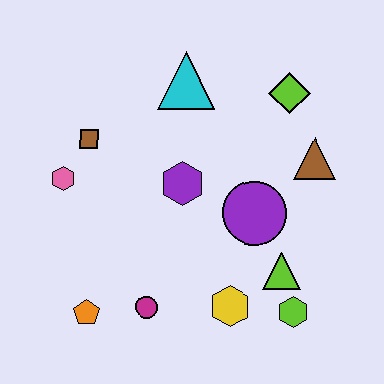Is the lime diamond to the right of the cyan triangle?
Yes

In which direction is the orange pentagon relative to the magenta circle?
The orange pentagon is to the left of the magenta circle.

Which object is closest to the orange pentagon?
The magenta circle is closest to the orange pentagon.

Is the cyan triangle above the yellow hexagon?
Yes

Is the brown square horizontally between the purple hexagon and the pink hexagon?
Yes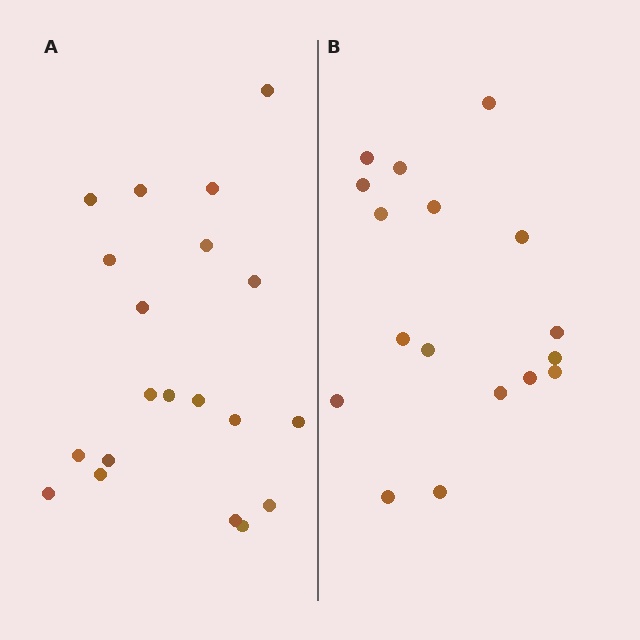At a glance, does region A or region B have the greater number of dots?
Region A (the left region) has more dots.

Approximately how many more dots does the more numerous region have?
Region A has just a few more — roughly 2 or 3 more dots than region B.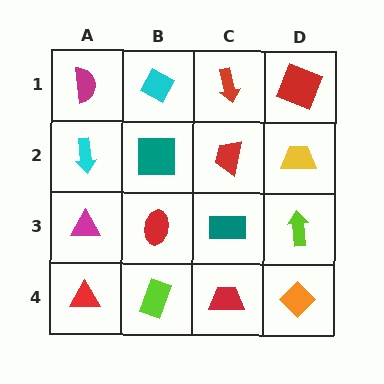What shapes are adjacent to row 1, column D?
A yellow trapezoid (row 2, column D), a red arrow (row 1, column C).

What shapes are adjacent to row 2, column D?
A red square (row 1, column D), a lime arrow (row 3, column D), a red trapezoid (row 2, column C).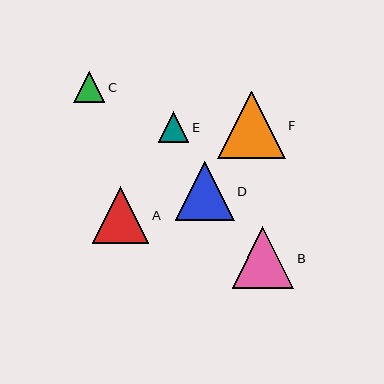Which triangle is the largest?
Triangle F is the largest with a size of approximately 68 pixels.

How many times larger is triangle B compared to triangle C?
Triangle B is approximately 2.0 times the size of triangle C.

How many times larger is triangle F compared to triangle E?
Triangle F is approximately 2.2 times the size of triangle E.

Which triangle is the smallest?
Triangle E is the smallest with a size of approximately 31 pixels.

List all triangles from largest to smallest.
From largest to smallest: F, B, D, A, C, E.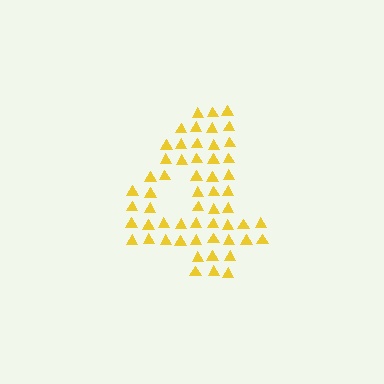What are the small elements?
The small elements are triangles.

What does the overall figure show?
The overall figure shows the digit 4.